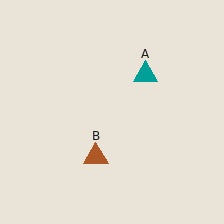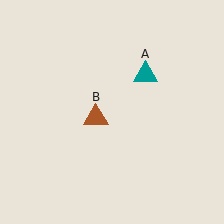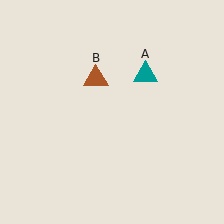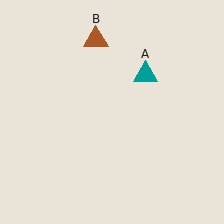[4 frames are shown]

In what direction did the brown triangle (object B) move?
The brown triangle (object B) moved up.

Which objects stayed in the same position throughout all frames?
Teal triangle (object A) remained stationary.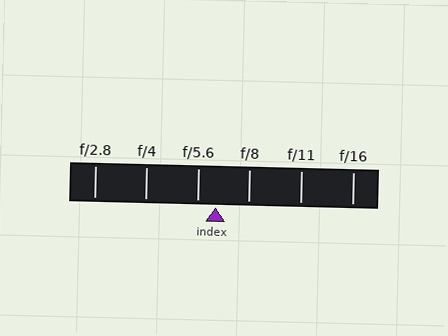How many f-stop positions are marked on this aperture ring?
There are 6 f-stop positions marked.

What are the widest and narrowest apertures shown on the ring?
The widest aperture shown is f/2.8 and the narrowest is f/16.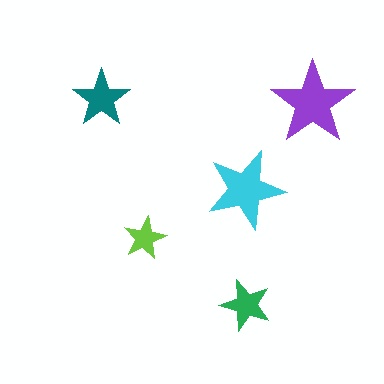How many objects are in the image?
There are 5 objects in the image.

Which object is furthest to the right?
The purple star is rightmost.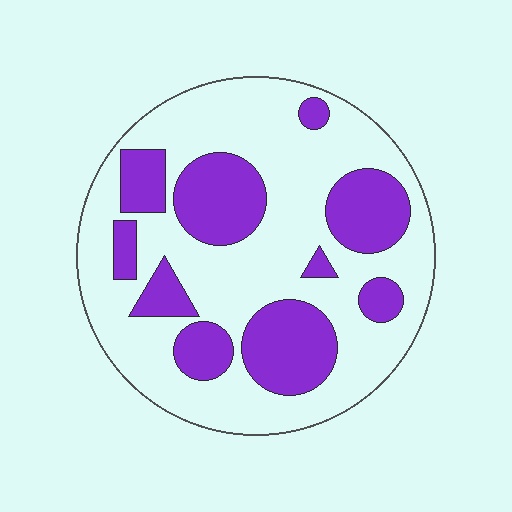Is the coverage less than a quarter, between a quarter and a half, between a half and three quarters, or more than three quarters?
Between a quarter and a half.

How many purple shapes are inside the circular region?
10.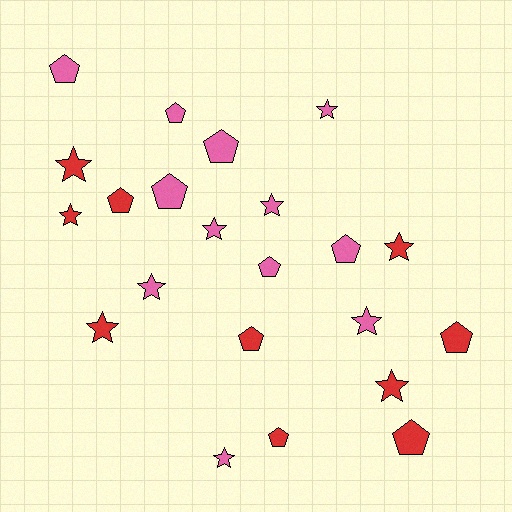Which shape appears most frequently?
Pentagon, with 11 objects.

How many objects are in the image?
There are 22 objects.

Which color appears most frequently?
Pink, with 12 objects.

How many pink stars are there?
There are 6 pink stars.